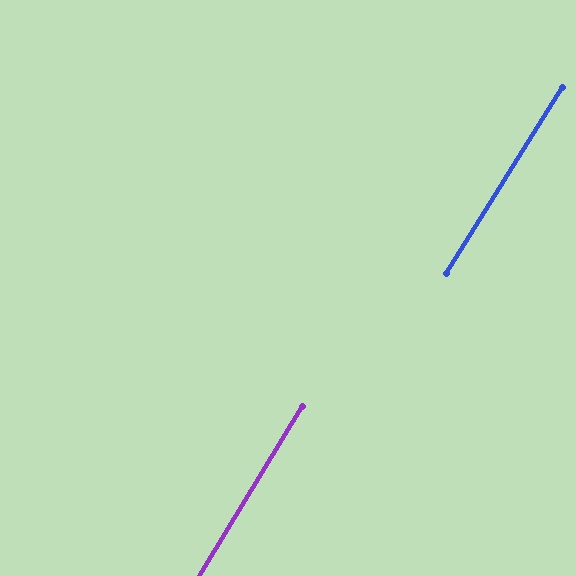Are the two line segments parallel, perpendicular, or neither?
Parallel — their directions differ by only 0.7°.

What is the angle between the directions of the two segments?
Approximately 1 degree.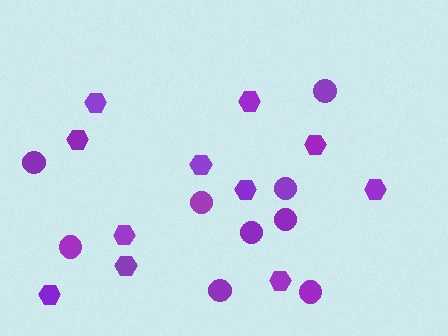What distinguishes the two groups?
There are 2 groups: one group of circles (9) and one group of hexagons (11).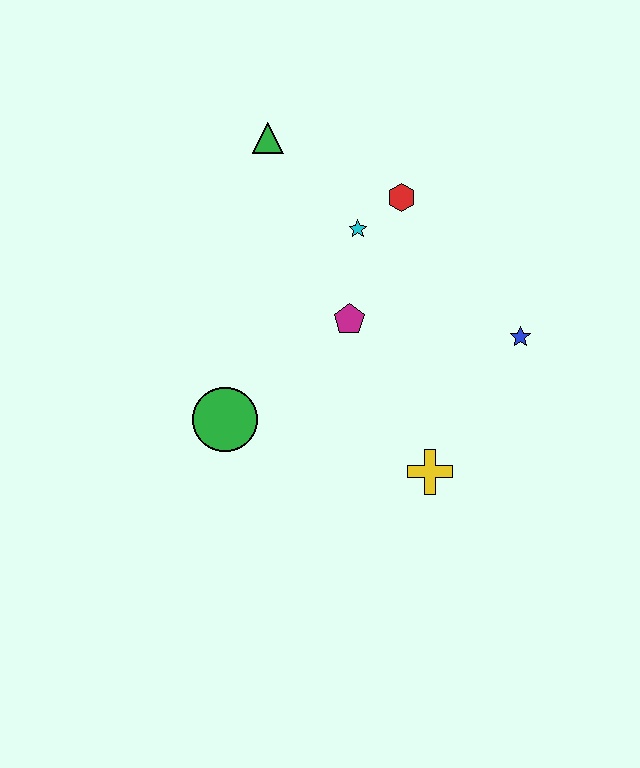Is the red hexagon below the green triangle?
Yes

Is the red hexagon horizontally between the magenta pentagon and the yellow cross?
Yes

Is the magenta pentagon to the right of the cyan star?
No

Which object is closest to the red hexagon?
The cyan star is closest to the red hexagon.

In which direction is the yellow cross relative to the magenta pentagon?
The yellow cross is below the magenta pentagon.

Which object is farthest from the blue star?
The green triangle is farthest from the blue star.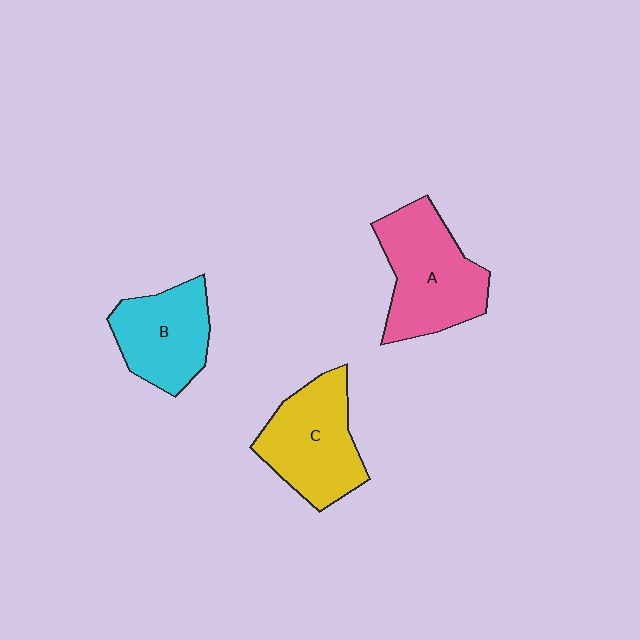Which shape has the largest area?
Shape A (pink).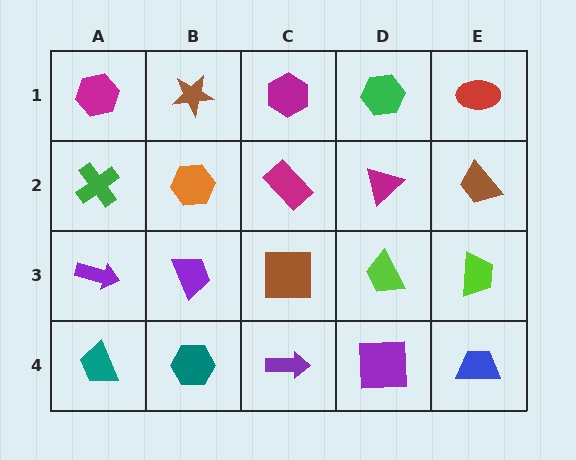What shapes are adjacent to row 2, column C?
A magenta hexagon (row 1, column C), a brown square (row 3, column C), an orange hexagon (row 2, column B), a magenta triangle (row 2, column D).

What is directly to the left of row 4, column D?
A purple arrow.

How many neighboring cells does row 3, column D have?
4.